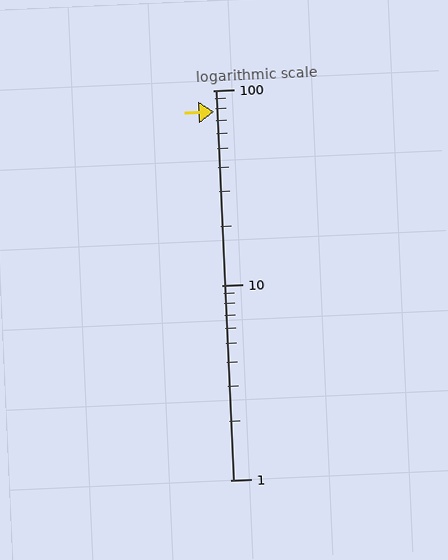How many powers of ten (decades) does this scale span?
The scale spans 2 decades, from 1 to 100.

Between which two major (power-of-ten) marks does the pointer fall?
The pointer is between 10 and 100.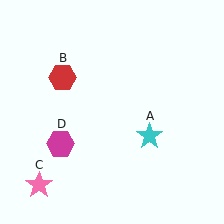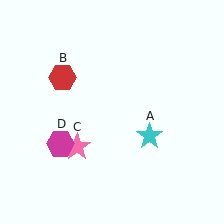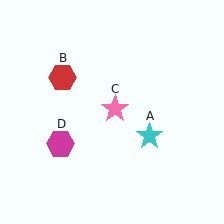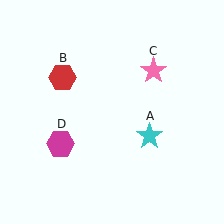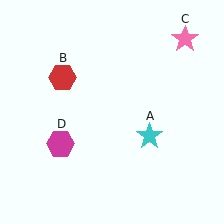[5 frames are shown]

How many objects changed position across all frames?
1 object changed position: pink star (object C).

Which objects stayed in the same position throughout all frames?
Cyan star (object A) and red hexagon (object B) and magenta hexagon (object D) remained stationary.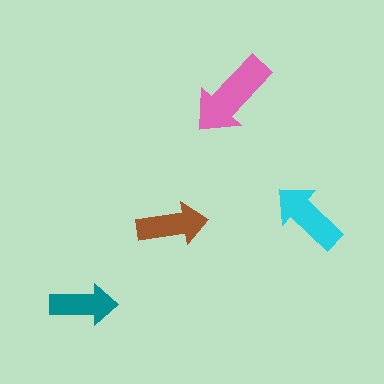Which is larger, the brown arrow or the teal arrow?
The brown one.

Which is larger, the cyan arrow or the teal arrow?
The cyan one.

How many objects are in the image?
There are 4 objects in the image.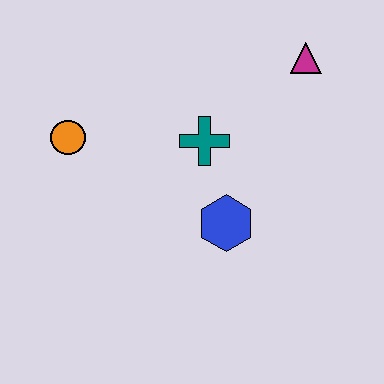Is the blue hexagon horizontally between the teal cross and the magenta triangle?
Yes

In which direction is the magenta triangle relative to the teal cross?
The magenta triangle is to the right of the teal cross.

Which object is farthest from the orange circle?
The magenta triangle is farthest from the orange circle.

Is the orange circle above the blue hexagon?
Yes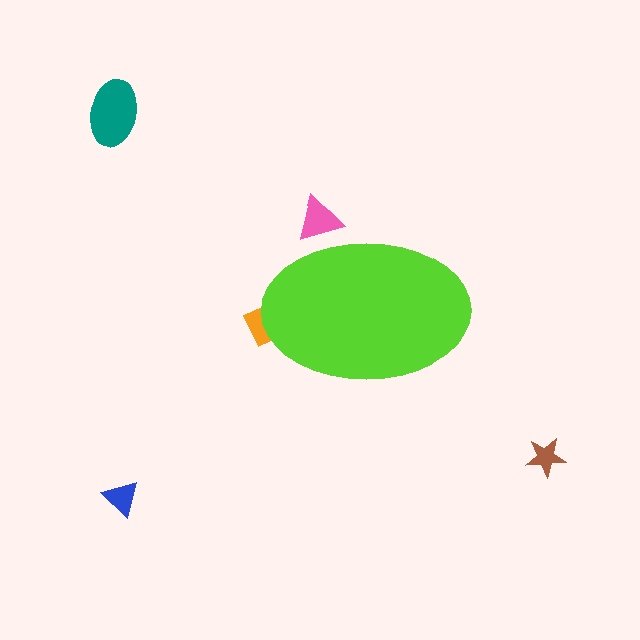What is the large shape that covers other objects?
A lime ellipse.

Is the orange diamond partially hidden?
Yes, the orange diamond is partially hidden behind the lime ellipse.